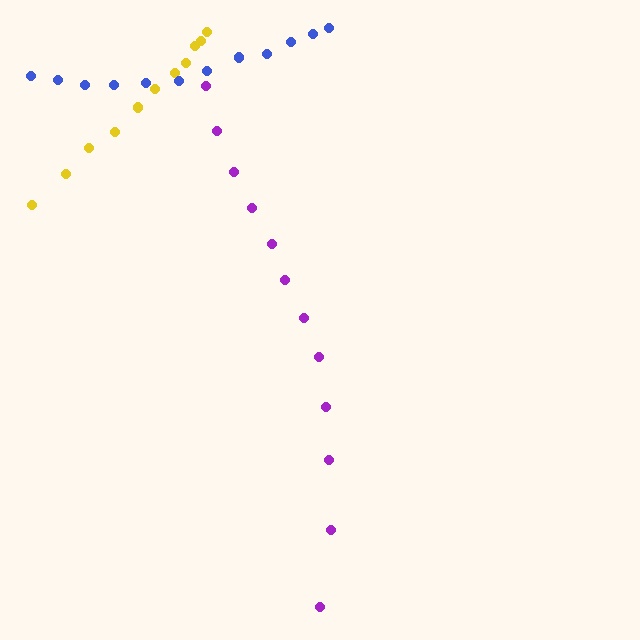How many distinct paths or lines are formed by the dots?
There are 3 distinct paths.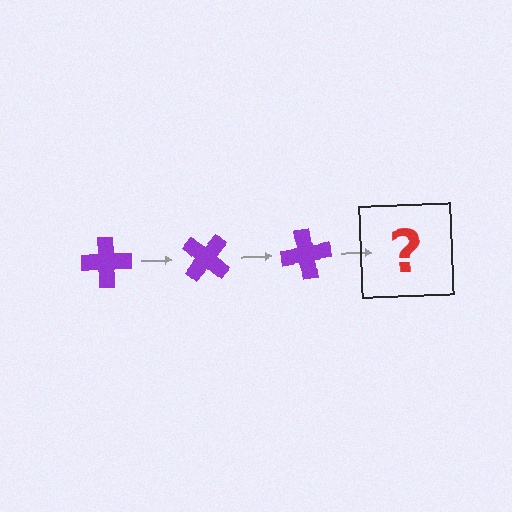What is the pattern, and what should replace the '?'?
The pattern is that the cross rotates 40 degrees each step. The '?' should be a purple cross rotated 120 degrees.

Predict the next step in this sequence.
The next step is a purple cross rotated 120 degrees.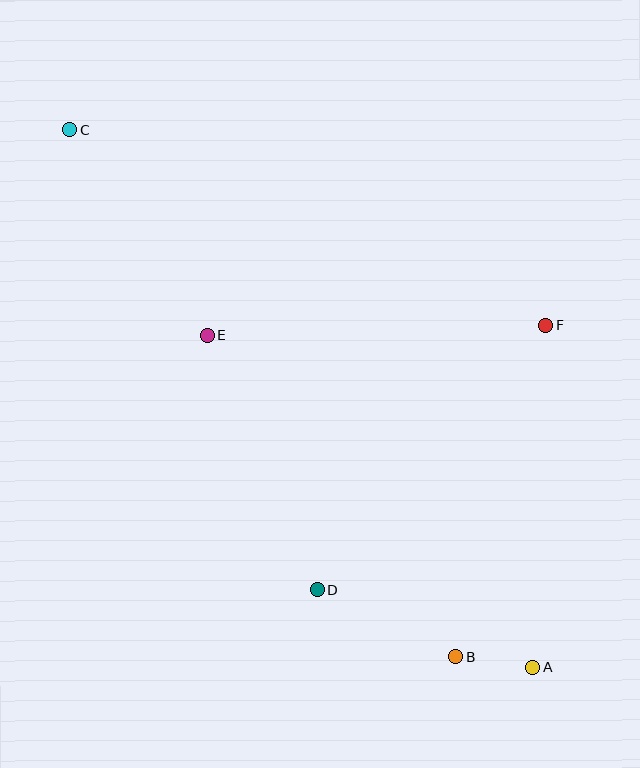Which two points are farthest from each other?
Points A and C are farthest from each other.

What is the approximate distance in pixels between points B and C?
The distance between B and C is approximately 653 pixels.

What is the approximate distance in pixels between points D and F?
The distance between D and F is approximately 349 pixels.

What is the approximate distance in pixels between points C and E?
The distance between C and E is approximately 247 pixels.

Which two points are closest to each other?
Points A and B are closest to each other.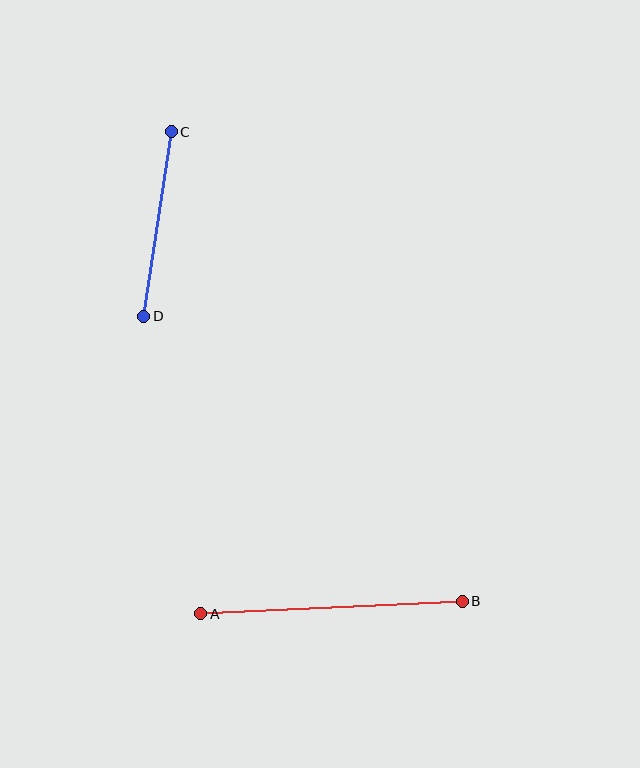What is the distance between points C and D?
The distance is approximately 187 pixels.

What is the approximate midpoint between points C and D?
The midpoint is at approximately (157, 224) pixels.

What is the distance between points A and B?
The distance is approximately 262 pixels.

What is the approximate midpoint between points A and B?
The midpoint is at approximately (331, 607) pixels.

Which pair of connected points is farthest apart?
Points A and B are farthest apart.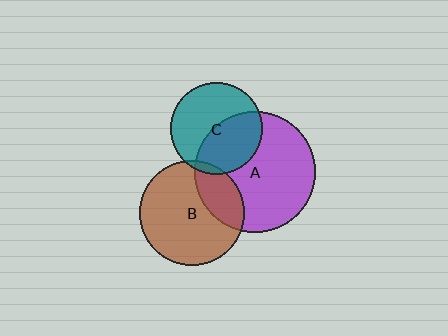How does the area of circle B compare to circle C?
Approximately 1.3 times.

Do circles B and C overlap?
Yes.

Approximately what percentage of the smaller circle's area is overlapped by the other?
Approximately 5%.